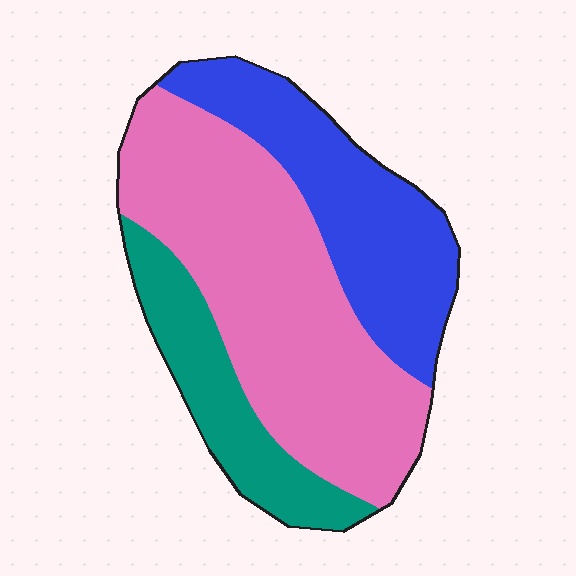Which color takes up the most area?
Pink, at roughly 50%.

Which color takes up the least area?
Teal, at roughly 20%.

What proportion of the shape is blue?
Blue covers around 30% of the shape.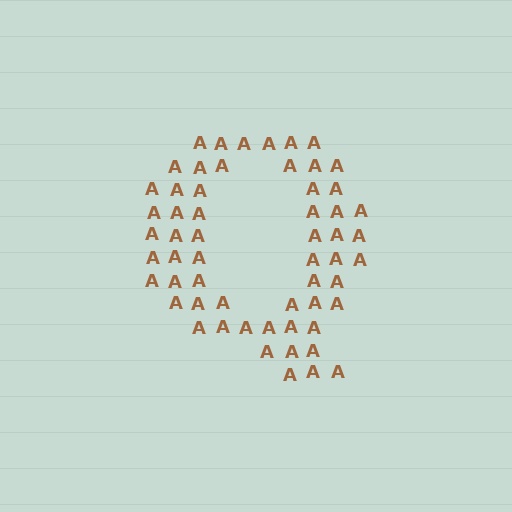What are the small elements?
The small elements are letter A's.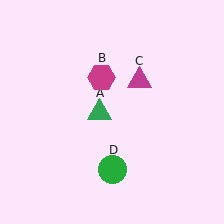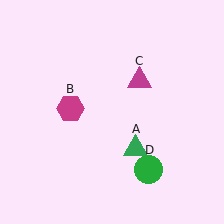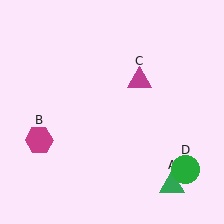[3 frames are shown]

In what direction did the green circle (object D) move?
The green circle (object D) moved right.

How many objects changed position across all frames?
3 objects changed position: green triangle (object A), magenta hexagon (object B), green circle (object D).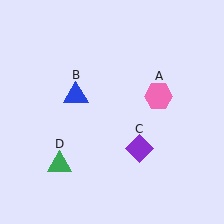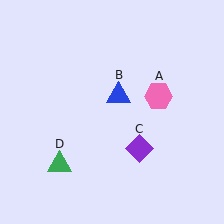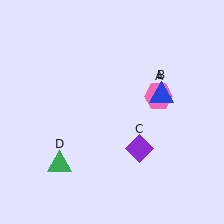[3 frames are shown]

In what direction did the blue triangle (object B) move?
The blue triangle (object B) moved right.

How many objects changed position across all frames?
1 object changed position: blue triangle (object B).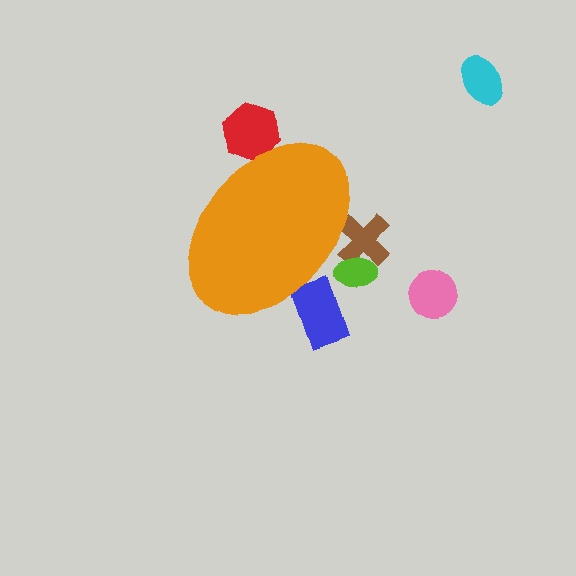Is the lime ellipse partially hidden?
Yes, the lime ellipse is partially hidden behind the orange ellipse.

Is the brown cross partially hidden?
Yes, the brown cross is partially hidden behind the orange ellipse.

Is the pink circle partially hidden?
No, the pink circle is fully visible.